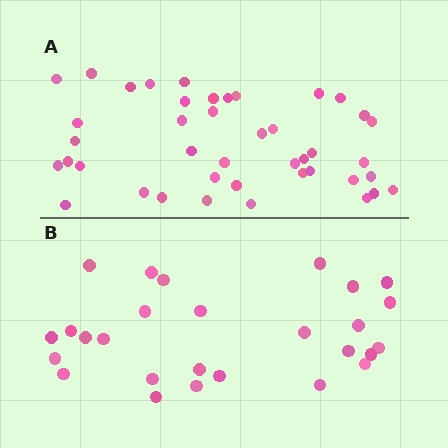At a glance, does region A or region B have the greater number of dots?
Region A (the top region) has more dots.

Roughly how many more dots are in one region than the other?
Region A has approximately 15 more dots than region B.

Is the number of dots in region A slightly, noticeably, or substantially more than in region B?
Region A has substantially more. The ratio is roughly 1.6 to 1.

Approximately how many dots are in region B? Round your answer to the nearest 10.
About 30 dots. (The exact count is 27, which rounds to 30.)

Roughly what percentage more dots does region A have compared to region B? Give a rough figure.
About 55% more.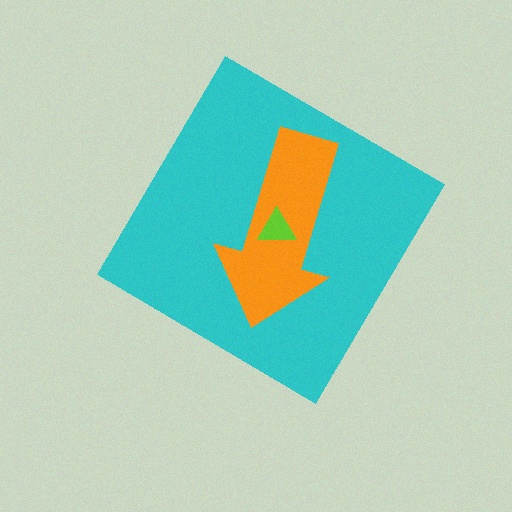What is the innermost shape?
The lime triangle.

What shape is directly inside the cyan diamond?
The orange arrow.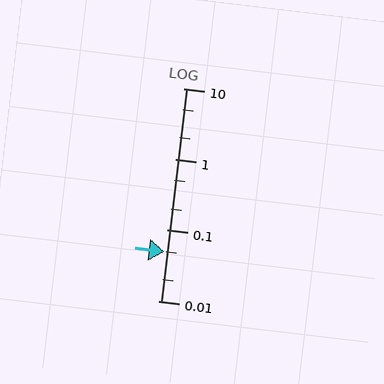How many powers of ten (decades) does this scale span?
The scale spans 3 decades, from 0.01 to 10.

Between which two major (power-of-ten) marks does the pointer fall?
The pointer is between 0.01 and 0.1.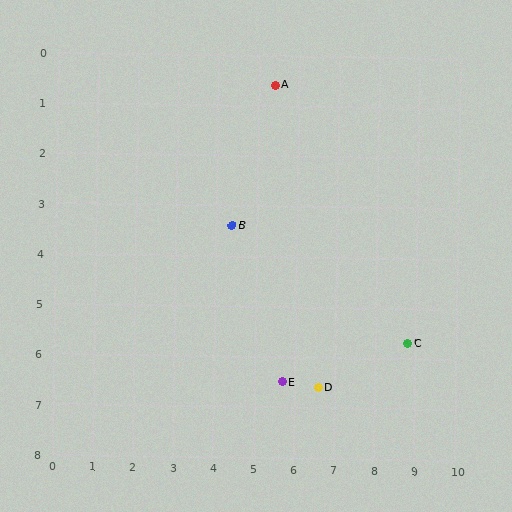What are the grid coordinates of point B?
Point B is at approximately (4.4, 3.4).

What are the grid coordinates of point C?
Point C is at approximately (8.8, 5.7).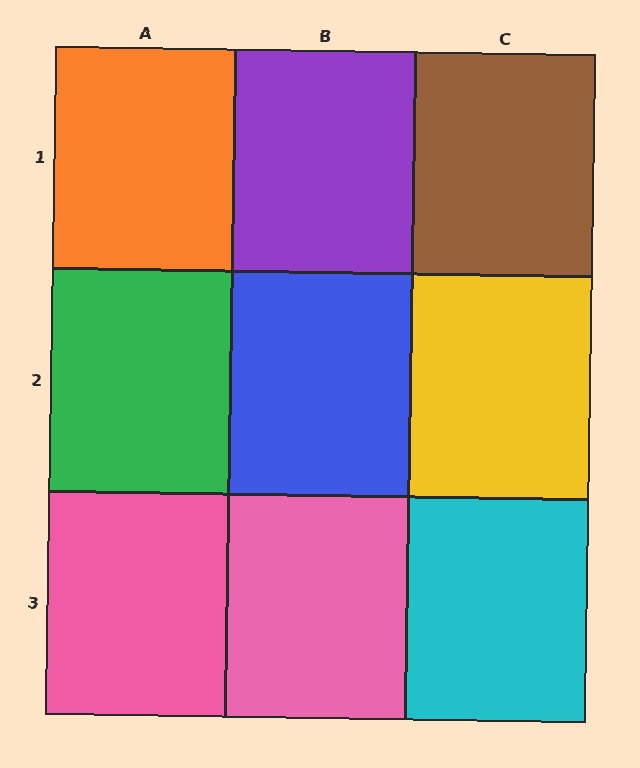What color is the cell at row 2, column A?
Green.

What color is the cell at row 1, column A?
Orange.